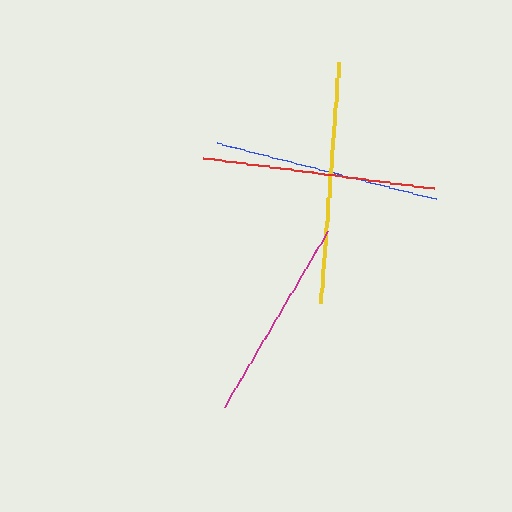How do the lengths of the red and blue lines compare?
The red and blue lines are approximately the same length.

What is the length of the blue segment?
The blue segment is approximately 225 pixels long.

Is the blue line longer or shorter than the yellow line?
The yellow line is longer than the blue line.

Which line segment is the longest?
The yellow line is the longest at approximately 241 pixels.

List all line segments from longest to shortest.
From longest to shortest: yellow, red, blue, magenta.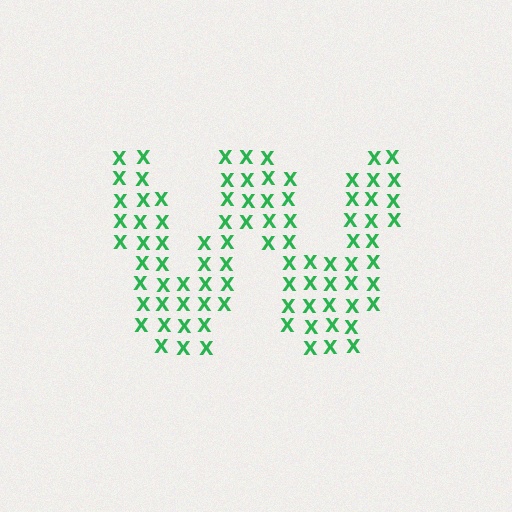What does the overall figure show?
The overall figure shows the letter W.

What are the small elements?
The small elements are letter X's.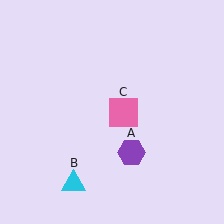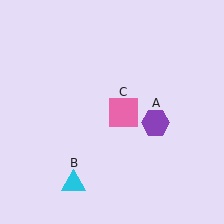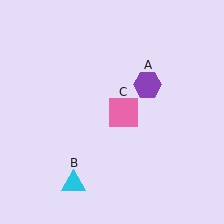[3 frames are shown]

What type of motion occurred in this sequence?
The purple hexagon (object A) rotated counterclockwise around the center of the scene.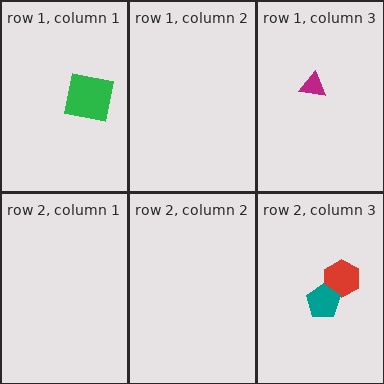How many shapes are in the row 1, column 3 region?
1.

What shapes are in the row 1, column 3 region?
The magenta triangle.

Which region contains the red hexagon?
The row 2, column 3 region.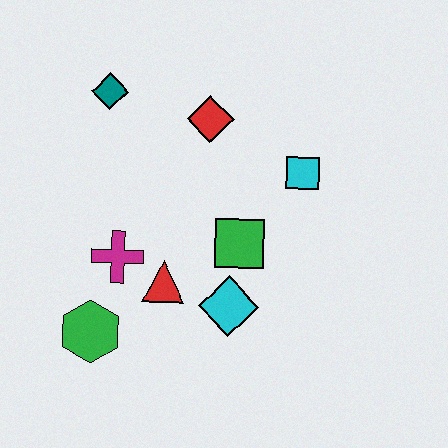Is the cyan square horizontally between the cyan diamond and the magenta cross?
No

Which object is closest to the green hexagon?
The magenta cross is closest to the green hexagon.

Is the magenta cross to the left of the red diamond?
Yes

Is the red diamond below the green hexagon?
No